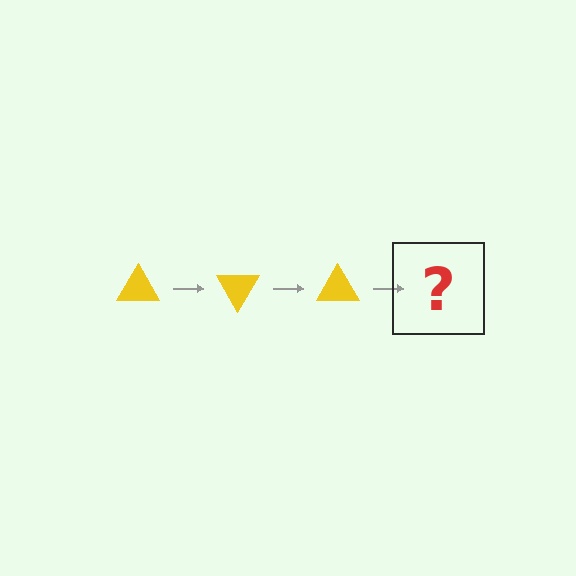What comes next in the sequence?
The next element should be a yellow triangle rotated 180 degrees.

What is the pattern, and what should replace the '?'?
The pattern is that the triangle rotates 60 degrees each step. The '?' should be a yellow triangle rotated 180 degrees.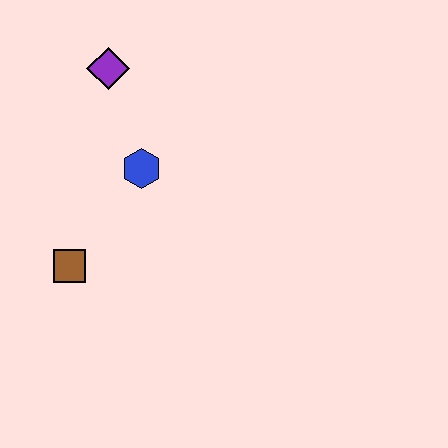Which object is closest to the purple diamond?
The blue hexagon is closest to the purple diamond.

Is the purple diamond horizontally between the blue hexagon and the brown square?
Yes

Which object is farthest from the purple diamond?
The brown square is farthest from the purple diamond.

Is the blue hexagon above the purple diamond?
No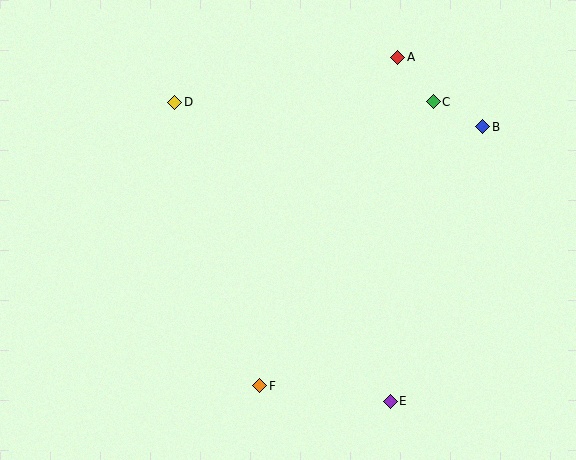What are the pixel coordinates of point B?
Point B is at (483, 127).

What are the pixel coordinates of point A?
Point A is at (398, 57).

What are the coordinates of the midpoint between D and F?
The midpoint between D and F is at (217, 244).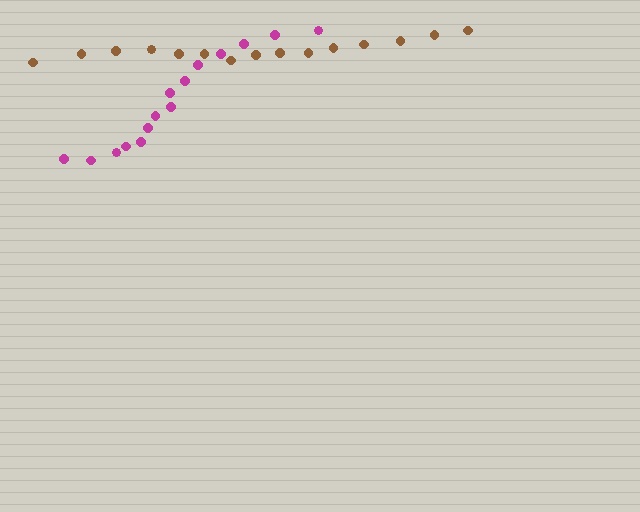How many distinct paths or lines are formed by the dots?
There are 2 distinct paths.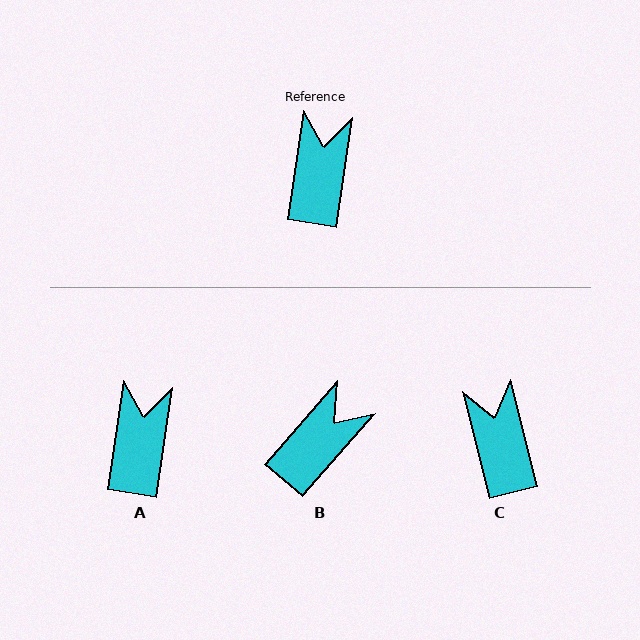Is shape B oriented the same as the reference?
No, it is off by about 32 degrees.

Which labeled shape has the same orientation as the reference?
A.